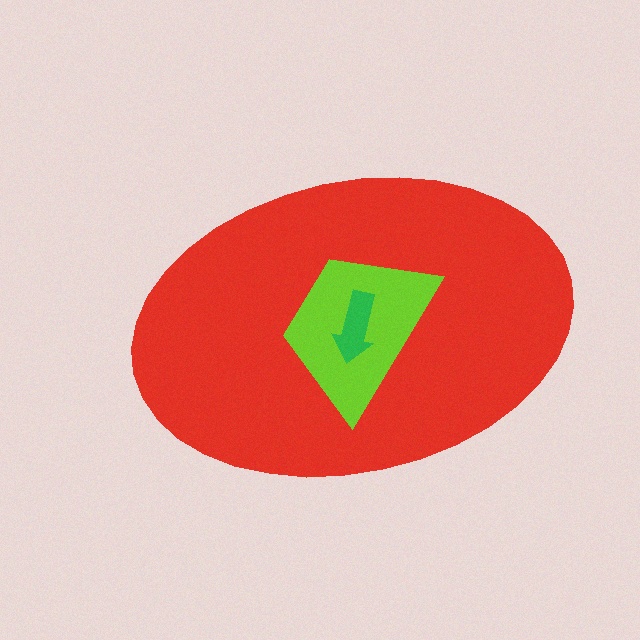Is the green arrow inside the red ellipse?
Yes.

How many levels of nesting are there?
3.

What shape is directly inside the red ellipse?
The lime trapezoid.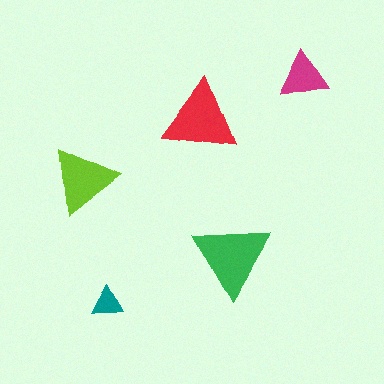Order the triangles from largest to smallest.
the green one, the red one, the lime one, the magenta one, the teal one.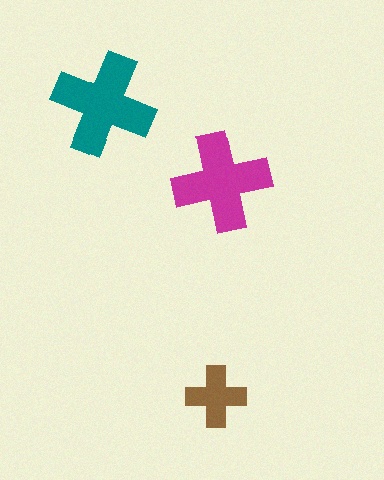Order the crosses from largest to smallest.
the teal one, the magenta one, the brown one.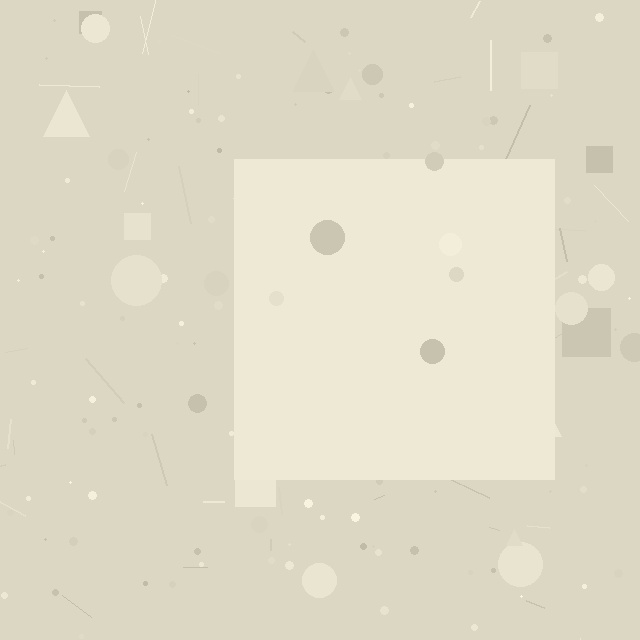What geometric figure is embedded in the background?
A square is embedded in the background.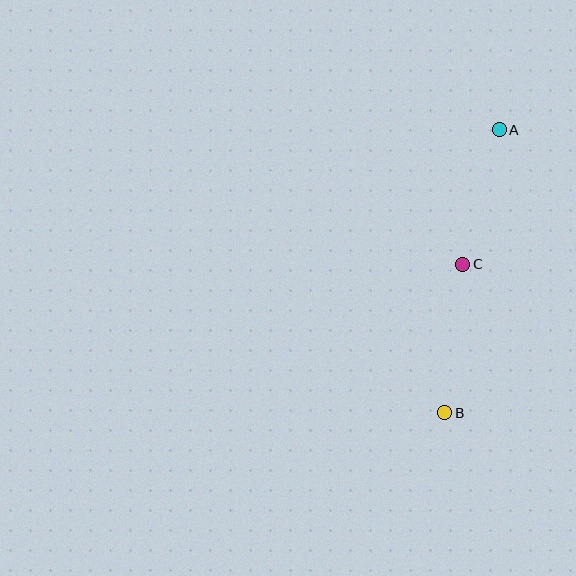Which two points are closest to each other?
Points A and C are closest to each other.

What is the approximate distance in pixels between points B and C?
The distance between B and C is approximately 150 pixels.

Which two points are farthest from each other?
Points A and B are farthest from each other.